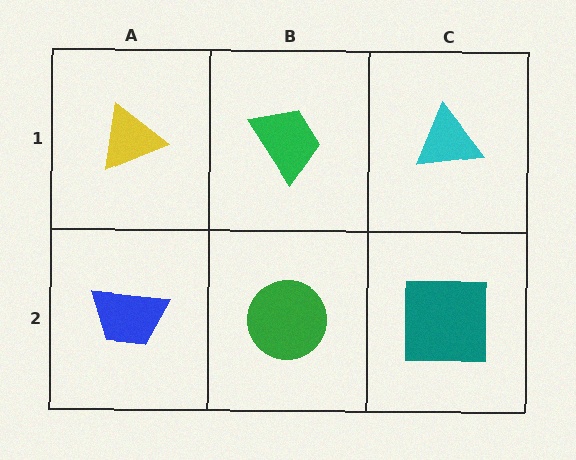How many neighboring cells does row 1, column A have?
2.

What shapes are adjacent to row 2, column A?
A yellow triangle (row 1, column A), a green circle (row 2, column B).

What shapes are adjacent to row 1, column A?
A blue trapezoid (row 2, column A), a green trapezoid (row 1, column B).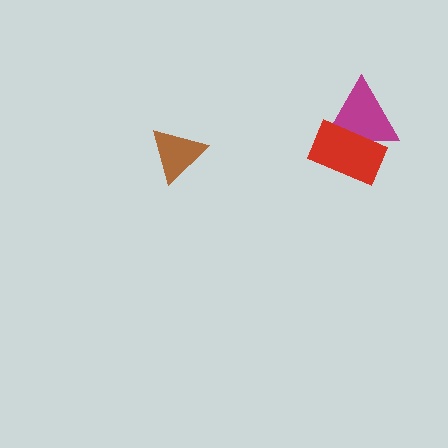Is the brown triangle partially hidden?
No, no other shape covers it.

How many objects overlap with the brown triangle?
0 objects overlap with the brown triangle.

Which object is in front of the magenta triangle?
The red rectangle is in front of the magenta triangle.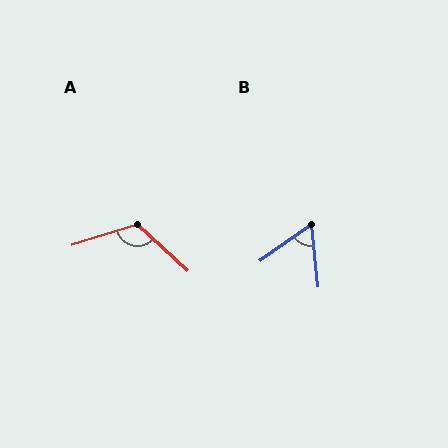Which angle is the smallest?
B, at approximately 61 degrees.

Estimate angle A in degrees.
Approximately 120 degrees.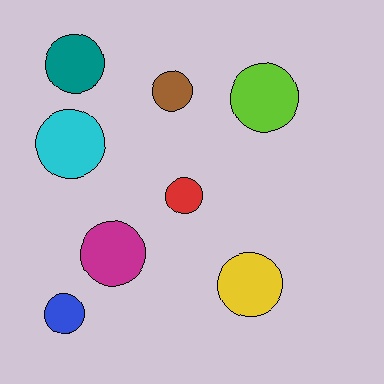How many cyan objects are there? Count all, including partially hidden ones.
There is 1 cyan object.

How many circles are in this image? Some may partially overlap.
There are 8 circles.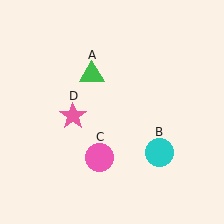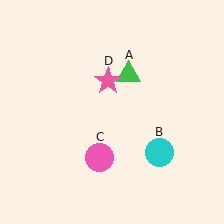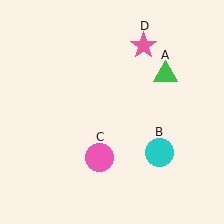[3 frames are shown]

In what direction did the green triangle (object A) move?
The green triangle (object A) moved right.